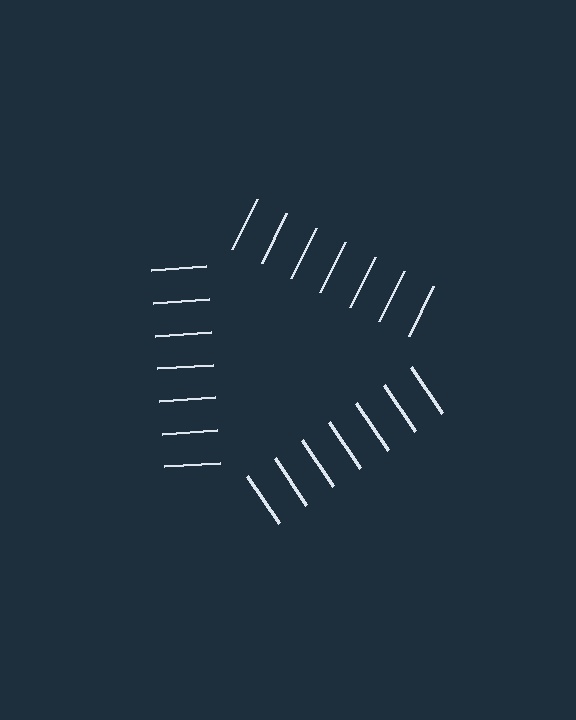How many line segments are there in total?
21 — 7 along each of the 3 edges.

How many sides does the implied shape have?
3 sides — the line-ends trace a triangle.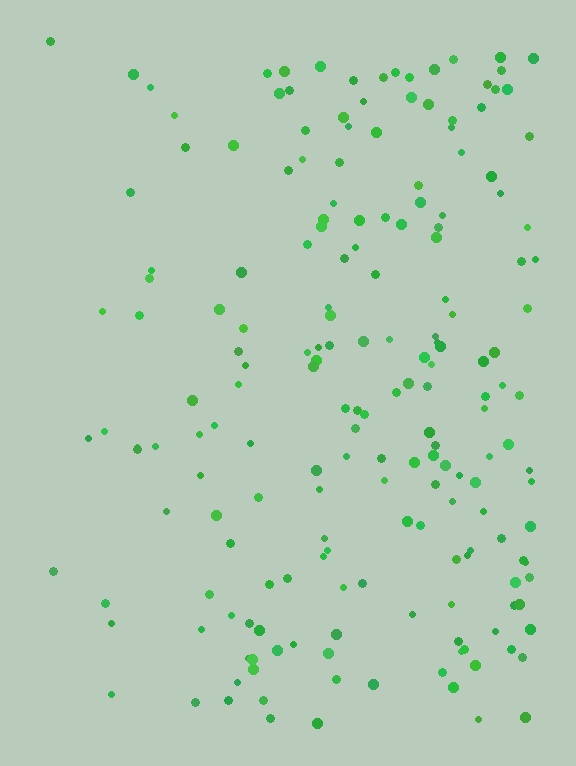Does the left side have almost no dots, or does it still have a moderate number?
Still a moderate number, just noticeably fewer than the right.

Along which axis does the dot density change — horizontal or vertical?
Horizontal.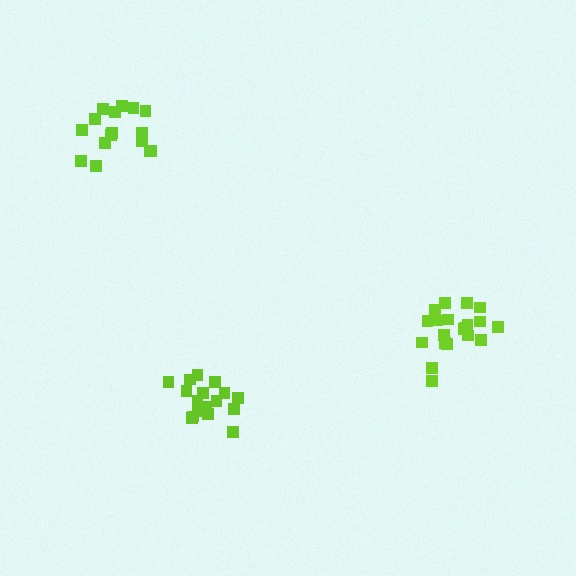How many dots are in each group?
Group 1: 20 dots, Group 2: 18 dots, Group 3: 16 dots (54 total).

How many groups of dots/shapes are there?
There are 3 groups.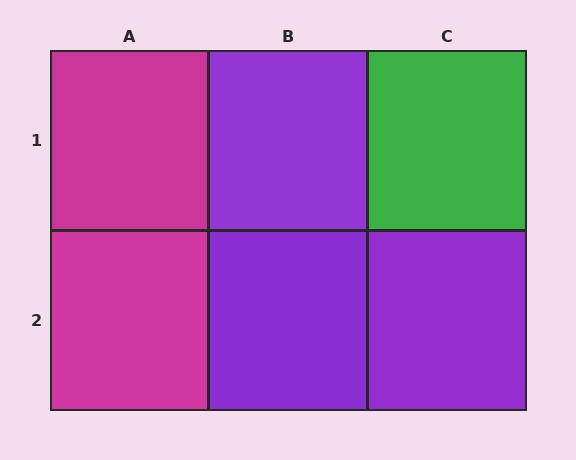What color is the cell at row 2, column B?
Purple.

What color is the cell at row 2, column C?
Purple.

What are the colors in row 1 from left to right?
Magenta, purple, green.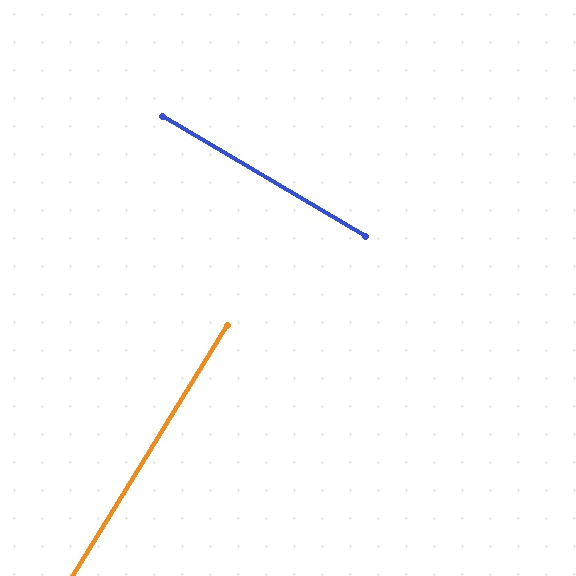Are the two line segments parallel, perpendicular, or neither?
Perpendicular — they meet at approximately 89°.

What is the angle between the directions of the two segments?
Approximately 89 degrees.